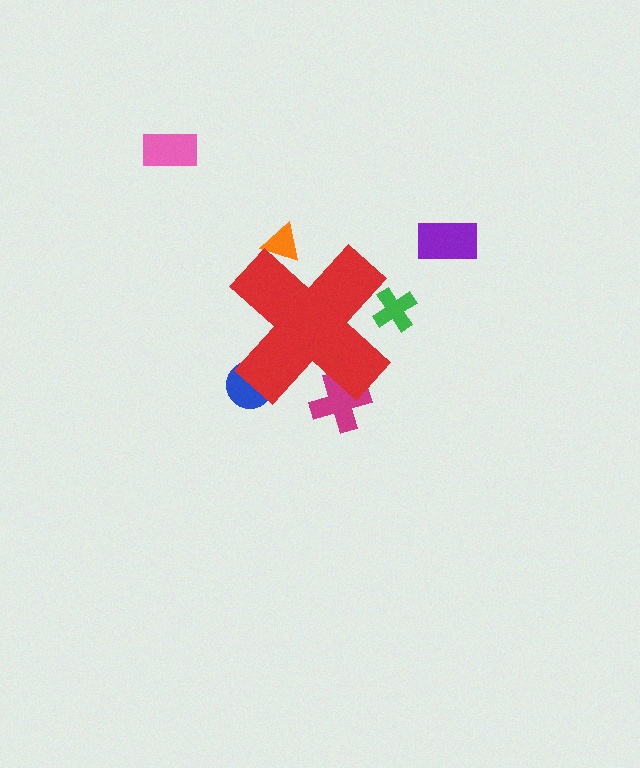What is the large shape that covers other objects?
A red cross.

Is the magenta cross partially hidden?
Yes, the magenta cross is partially hidden behind the red cross.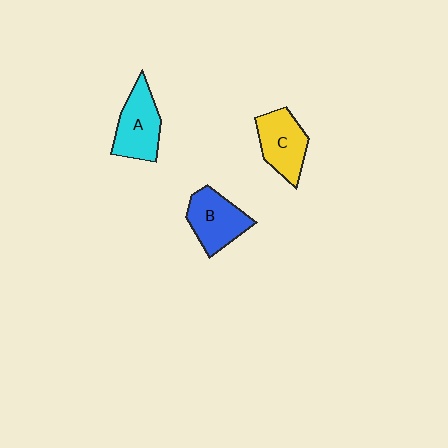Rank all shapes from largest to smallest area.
From largest to smallest: A (cyan), B (blue), C (yellow).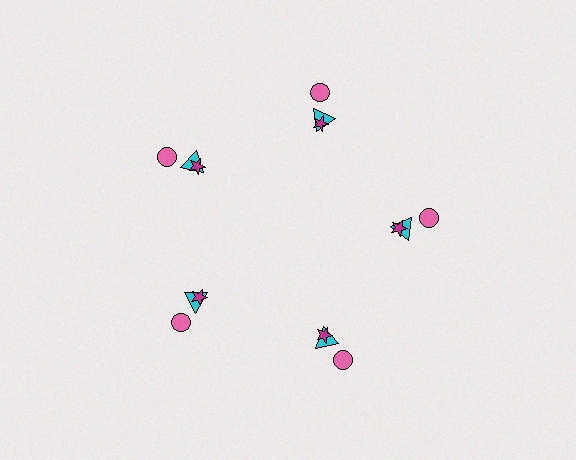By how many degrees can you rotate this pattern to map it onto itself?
The pattern maps onto itself every 72 degrees of rotation.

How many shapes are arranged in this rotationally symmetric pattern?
There are 15 shapes, arranged in 5 groups of 3.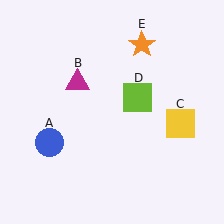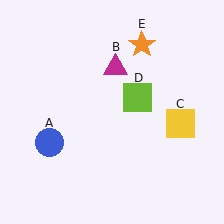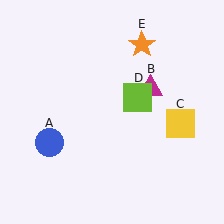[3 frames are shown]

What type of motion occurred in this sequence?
The magenta triangle (object B) rotated clockwise around the center of the scene.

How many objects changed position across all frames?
1 object changed position: magenta triangle (object B).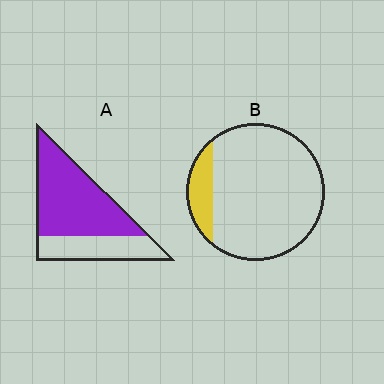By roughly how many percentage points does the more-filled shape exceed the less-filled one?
By roughly 55 percentage points (A over B).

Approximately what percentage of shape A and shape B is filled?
A is approximately 65% and B is approximately 15%.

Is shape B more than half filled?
No.